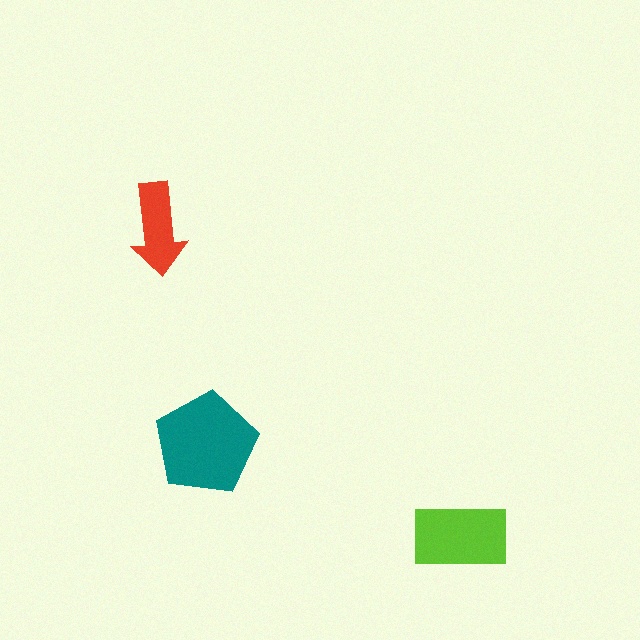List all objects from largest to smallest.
The teal pentagon, the lime rectangle, the red arrow.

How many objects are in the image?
There are 3 objects in the image.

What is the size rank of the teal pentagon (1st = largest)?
1st.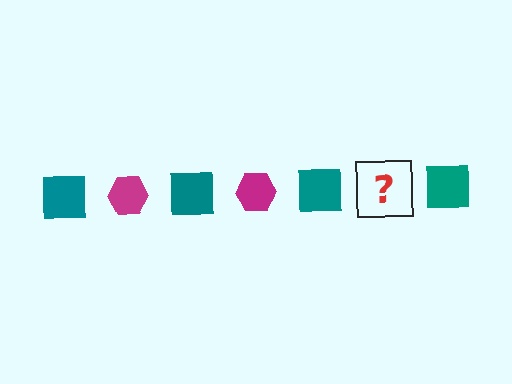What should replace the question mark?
The question mark should be replaced with a magenta hexagon.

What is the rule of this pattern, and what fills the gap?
The rule is that the pattern alternates between teal square and magenta hexagon. The gap should be filled with a magenta hexagon.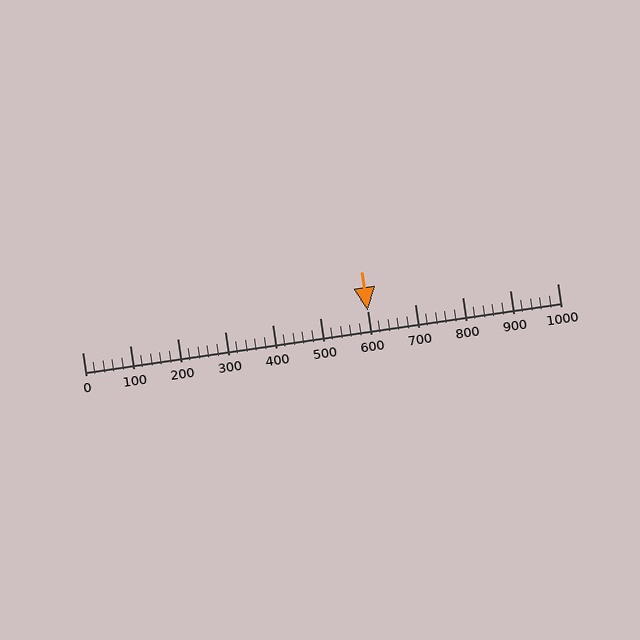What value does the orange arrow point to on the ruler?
The orange arrow points to approximately 600.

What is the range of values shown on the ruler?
The ruler shows values from 0 to 1000.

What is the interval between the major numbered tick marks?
The major tick marks are spaced 100 units apart.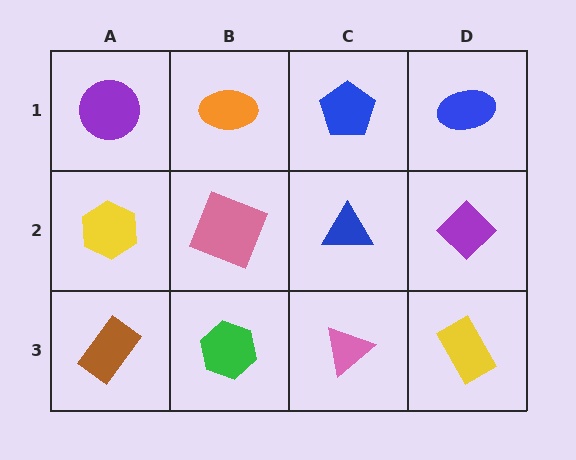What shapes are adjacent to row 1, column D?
A purple diamond (row 2, column D), a blue pentagon (row 1, column C).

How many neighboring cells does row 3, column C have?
3.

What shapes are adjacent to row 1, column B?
A pink square (row 2, column B), a purple circle (row 1, column A), a blue pentagon (row 1, column C).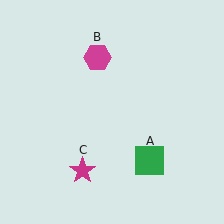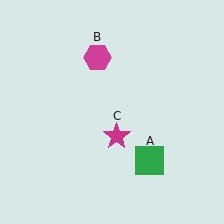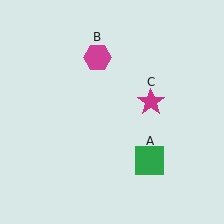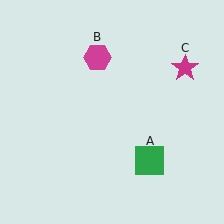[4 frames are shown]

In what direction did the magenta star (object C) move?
The magenta star (object C) moved up and to the right.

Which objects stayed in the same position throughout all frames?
Green square (object A) and magenta hexagon (object B) remained stationary.